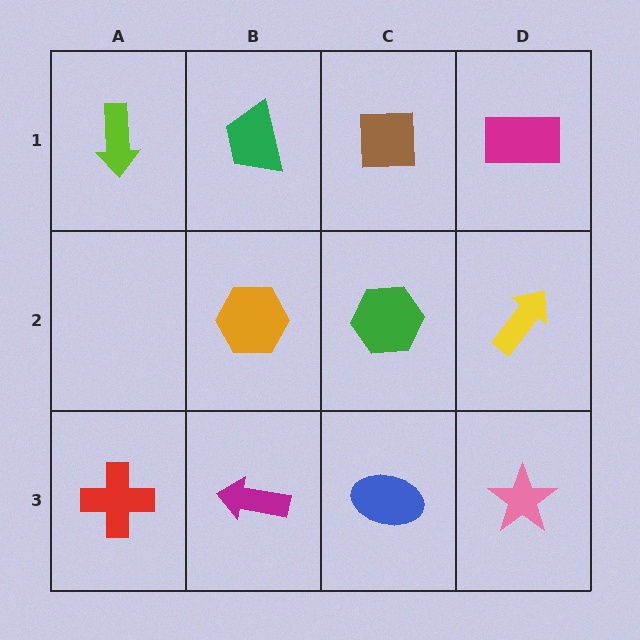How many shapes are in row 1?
4 shapes.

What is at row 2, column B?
An orange hexagon.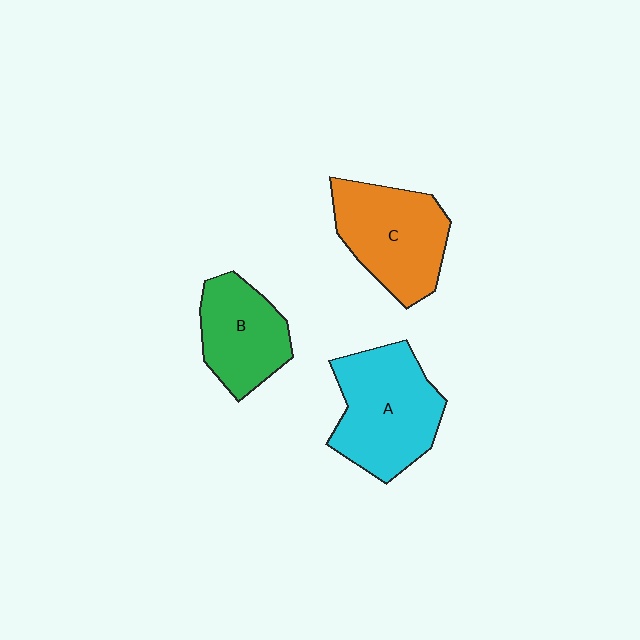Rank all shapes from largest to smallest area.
From largest to smallest: A (cyan), C (orange), B (green).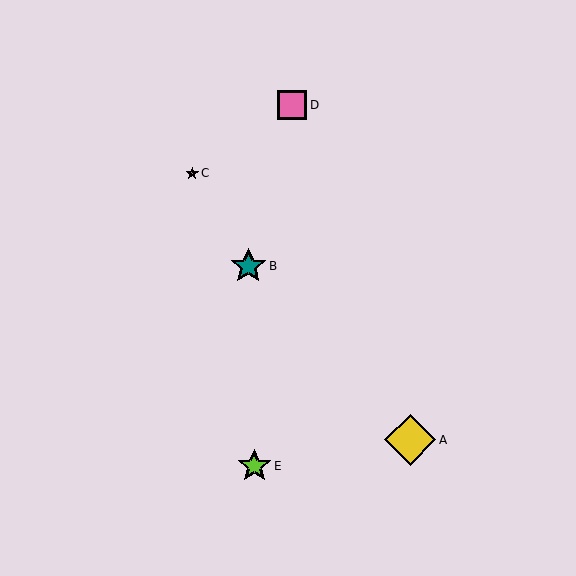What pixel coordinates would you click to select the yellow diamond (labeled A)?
Click at (410, 440) to select the yellow diamond A.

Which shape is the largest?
The yellow diamond (labeled A) is the largest.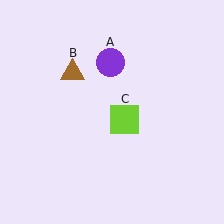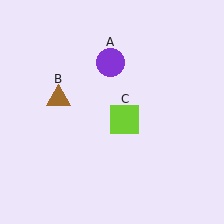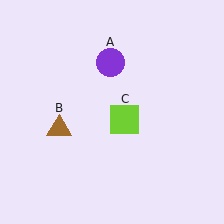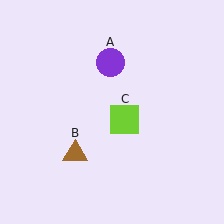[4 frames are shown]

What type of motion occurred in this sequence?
The brown triangle (object B) rotated counterclockwise around the center of the scene.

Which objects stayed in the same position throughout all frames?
Purple circle (object A) and lime square (object C) remained stationary.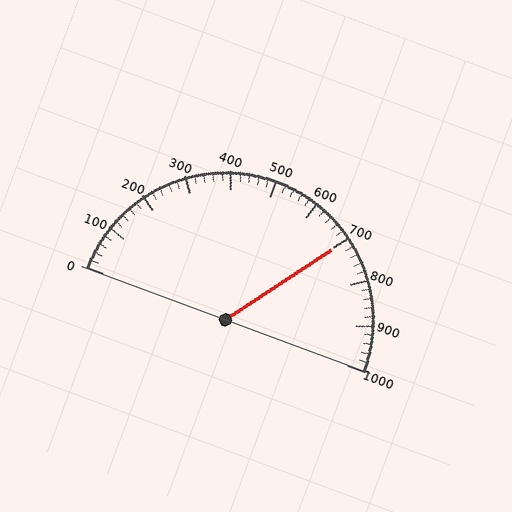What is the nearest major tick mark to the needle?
The nearest major tick mark is 700.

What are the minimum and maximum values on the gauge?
The gauge ranges from 0 to 1000.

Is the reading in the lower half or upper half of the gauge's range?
The reading is in the upper half of the range (0 to 1000).